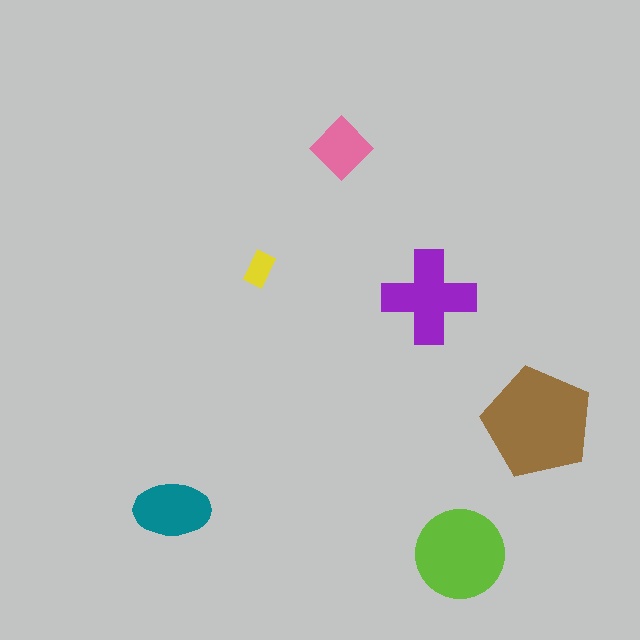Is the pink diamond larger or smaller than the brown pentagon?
Smaller.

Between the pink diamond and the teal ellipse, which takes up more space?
The teal ellipse.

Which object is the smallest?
The yellow rectangle.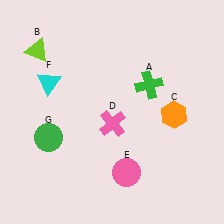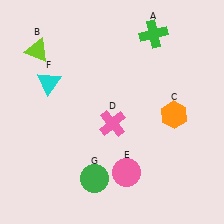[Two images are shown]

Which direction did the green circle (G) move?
The green circle (G) moved right.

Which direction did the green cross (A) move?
The green cross (A) moved up.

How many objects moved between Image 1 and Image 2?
2 objects moved between the two images.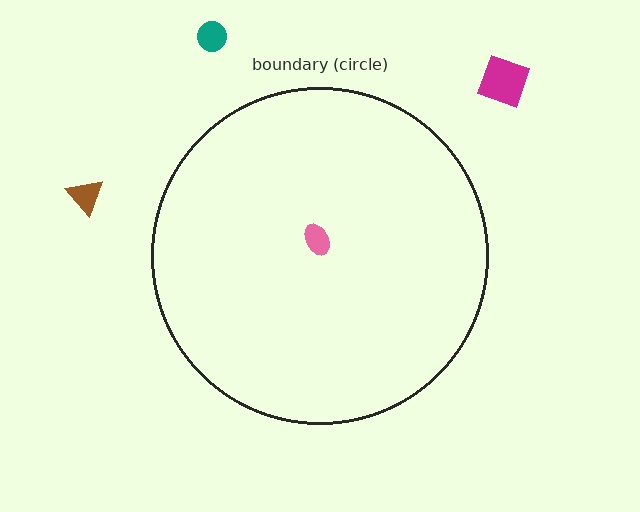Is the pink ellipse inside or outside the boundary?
Inside.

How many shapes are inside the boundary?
1 inside, 3 outside.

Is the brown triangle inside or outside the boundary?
Outside.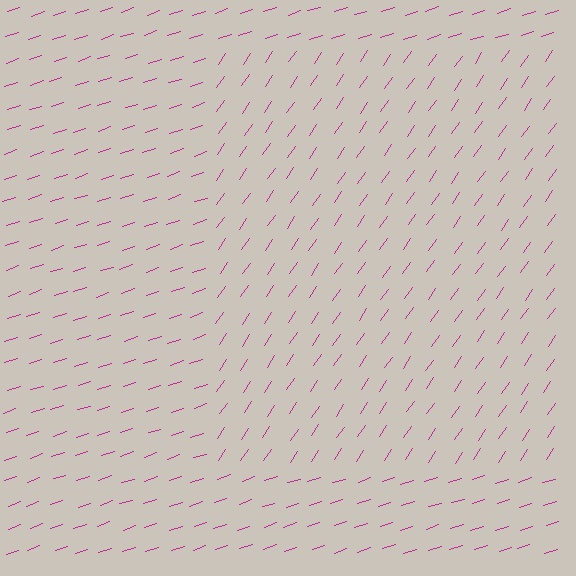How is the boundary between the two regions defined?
The boundary is defined purely by a change in line orientation (approximately 38 degrees difference). All lines are the same color and thickness.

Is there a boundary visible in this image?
Yes, there is a texture boundary formed by a change in line orientation.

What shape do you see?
I see a rectangle.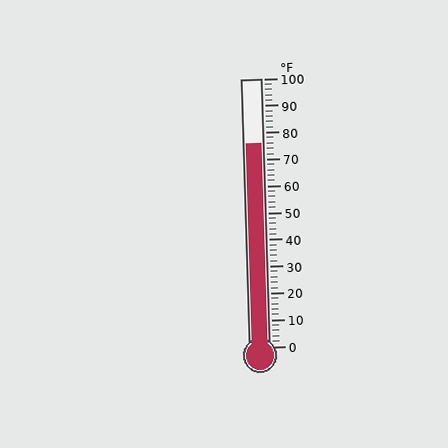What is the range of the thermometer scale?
The thermometer scale ranges from 0°F to 100°F.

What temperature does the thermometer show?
The thermometer shows approximately 76°F.